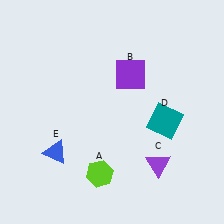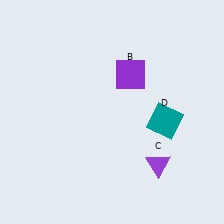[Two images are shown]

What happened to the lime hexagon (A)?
The lime hexagon (A) was removed in Image 2. It was in the bottom-left area of Image 1.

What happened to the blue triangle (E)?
The blue triangle (E) was removed in Image 2. It was in the bottom-left area of Image 1.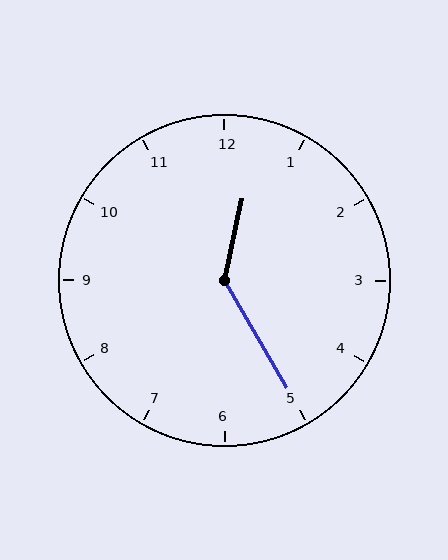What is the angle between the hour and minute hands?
Approximately 138 degrees.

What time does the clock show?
12:25.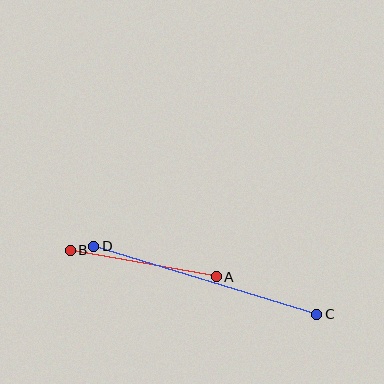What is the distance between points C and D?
The distance is approximately 233 pixels.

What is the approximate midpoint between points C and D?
The midpoint is at approximately (205, 280) pixels.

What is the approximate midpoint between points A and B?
The midpoint is at approximately (143, 263) pixels.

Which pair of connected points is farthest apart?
Points C and D are farthest apart.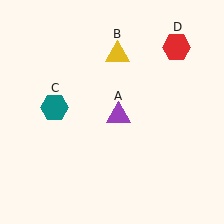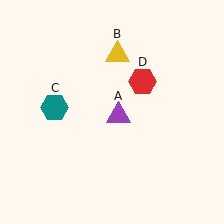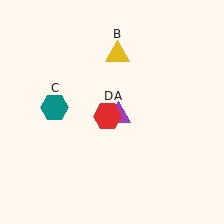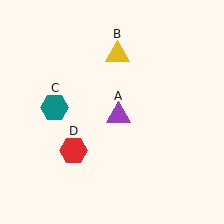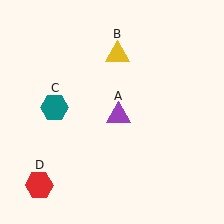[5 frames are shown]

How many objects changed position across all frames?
1 object changed position: red hexagon (object D).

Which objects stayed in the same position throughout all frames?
Purple triangle (object A) and yellow triangle (object B) and teal hexagon (object C) remained stationary.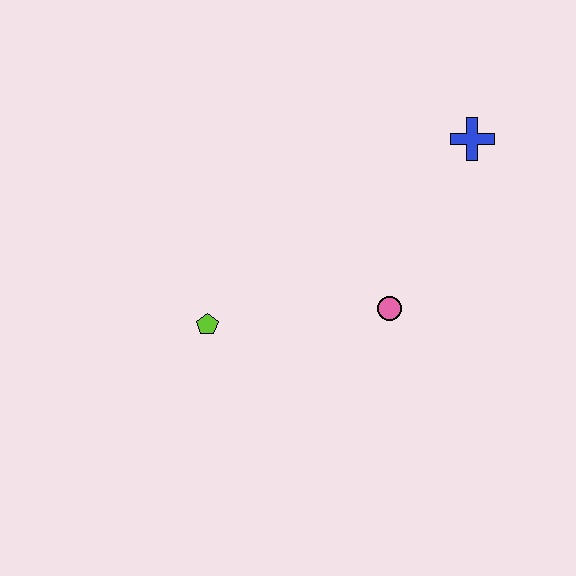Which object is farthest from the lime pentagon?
The blue cross is farthest from the lime pentagon.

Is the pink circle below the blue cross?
Yes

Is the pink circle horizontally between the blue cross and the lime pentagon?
Yes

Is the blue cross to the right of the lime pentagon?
Yes